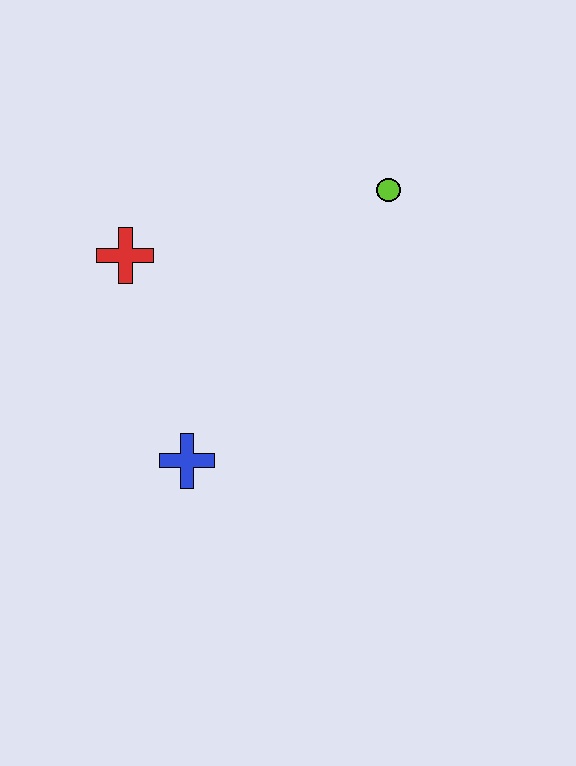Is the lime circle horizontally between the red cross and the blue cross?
No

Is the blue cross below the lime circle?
Yes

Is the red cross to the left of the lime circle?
Yes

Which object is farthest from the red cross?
The lime circle is farthest from the red cross.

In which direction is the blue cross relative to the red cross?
The blue cross is below the red cross.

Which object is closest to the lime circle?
The red cross is closest to the lime circle.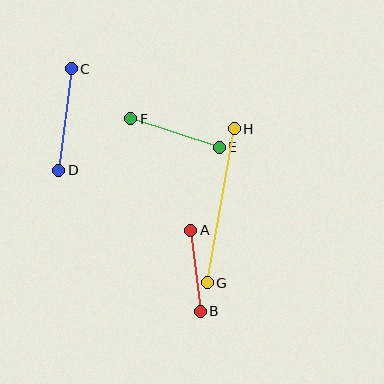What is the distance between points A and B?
The distance is approximately 82 pixels.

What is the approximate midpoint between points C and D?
The midpoint is at approximately (65, 120) pixels.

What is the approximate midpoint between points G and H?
The midpoint is at approximately (221, 206) pixels.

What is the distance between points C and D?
The distance is approximately 103 pixels.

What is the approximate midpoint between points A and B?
The midpoint is at approximately (196, 271) pixels.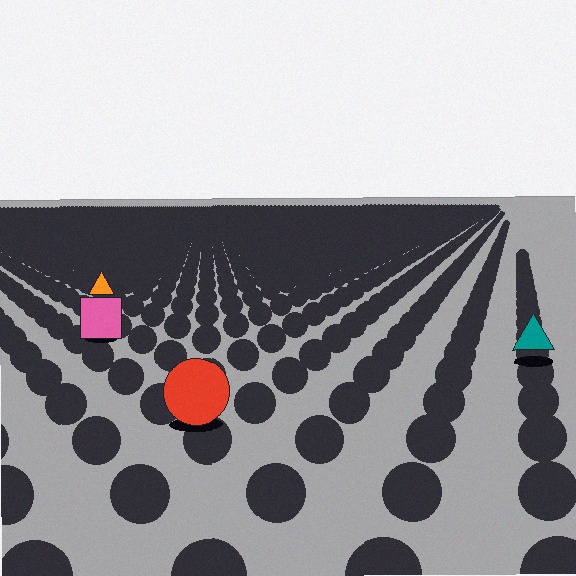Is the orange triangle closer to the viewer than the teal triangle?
No. The teal triangle is closer — you can tell from the texture gradient: the ground texture is coarser near it.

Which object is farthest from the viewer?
The orange triangle is farthest from the viewer. It appears smaller and the ground texture around it is denser.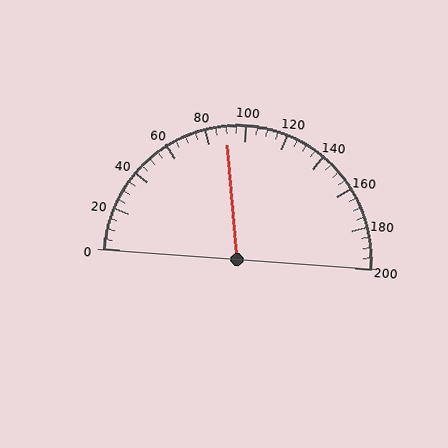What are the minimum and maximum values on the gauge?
The gauge ranges from 0 to 200.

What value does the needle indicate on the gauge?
The needle indicates approximately 90.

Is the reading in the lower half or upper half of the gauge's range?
The reading is in the lower half of the range (0 to 200).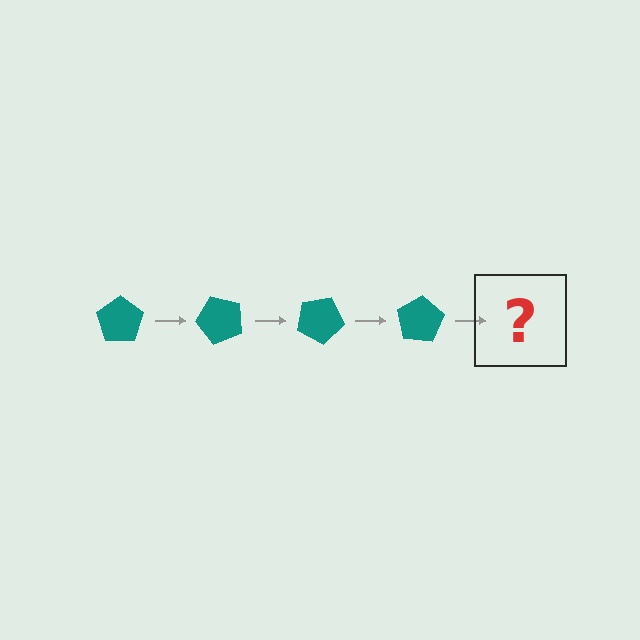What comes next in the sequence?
The next element should be a teal pentagon rotated 200 degrees.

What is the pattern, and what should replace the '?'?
The pattern is that the pentagon rotates 50 degrees each step. The '?' should be a teal pentagon rotated 200 degrees.